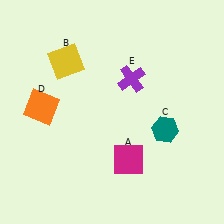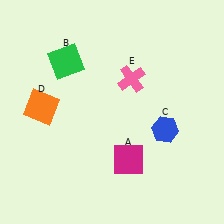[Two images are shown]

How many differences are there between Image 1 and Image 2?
There are 3 differences between the two images.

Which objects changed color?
B changed from yellow to green. C changed from teal to blue. E changed from purple to pink.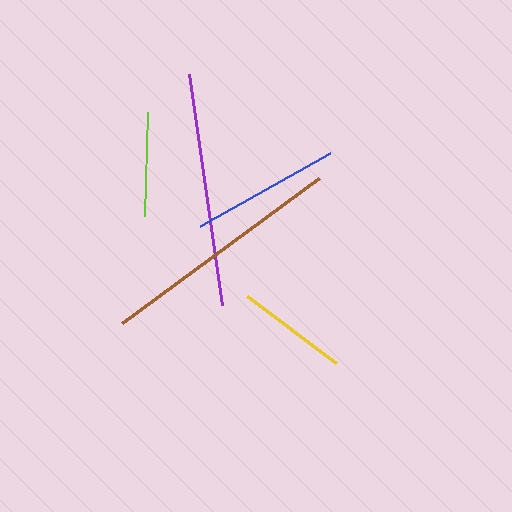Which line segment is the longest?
The brown line is the longest at approximately 244 pixels.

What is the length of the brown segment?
The brown segment is approximately 244 pixels long.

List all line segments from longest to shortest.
From longest to shortest: brown, purple, blue, yellow, lime.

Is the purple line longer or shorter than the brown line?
The brown line is longer than the purple line.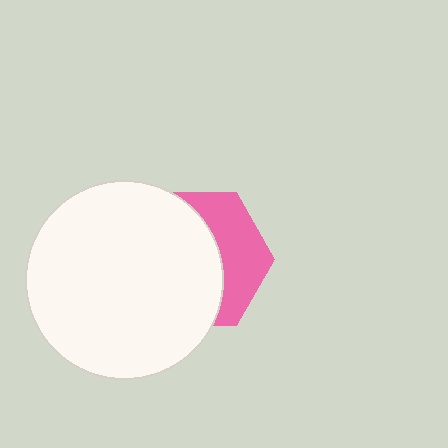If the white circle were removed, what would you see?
You would see the complete pink hexagon.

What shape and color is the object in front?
The object in front is a white circle.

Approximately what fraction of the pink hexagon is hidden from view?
Roughly 63% of the pink hexagon is hidden behind the white circle.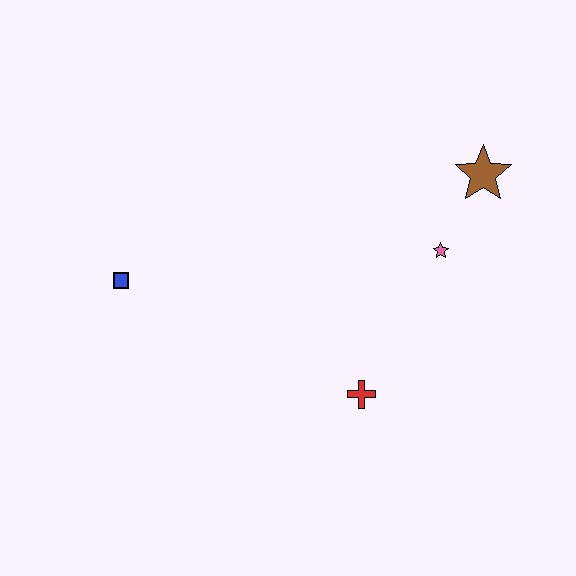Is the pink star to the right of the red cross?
Yes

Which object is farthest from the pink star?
The blue square is farthest from the pink star.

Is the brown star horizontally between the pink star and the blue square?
No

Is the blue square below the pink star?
Yes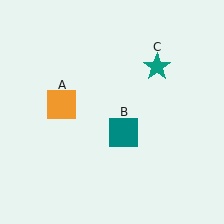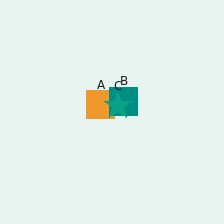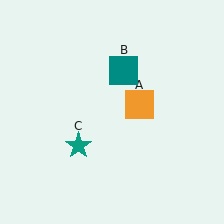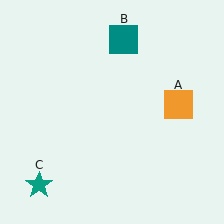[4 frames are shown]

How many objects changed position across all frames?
3 objects changed position: orange square (object A), teal square (object B), teal star (object C).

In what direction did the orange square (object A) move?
The orange square (object A) moved right.